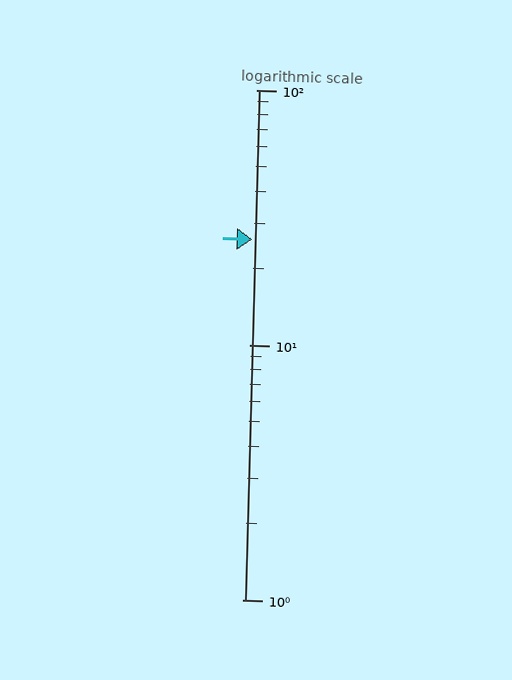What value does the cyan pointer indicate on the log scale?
The pointer indicates approximately 26.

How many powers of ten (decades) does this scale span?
The scale spans 2 decades, from 1 to 100.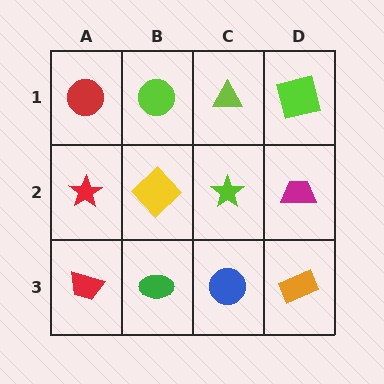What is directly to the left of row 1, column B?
A red circle.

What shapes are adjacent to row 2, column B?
A lime circle (row 1, column B), a green ellipse (row 3, column B), a red star (row 2, column A), a lime star (row 2, column C).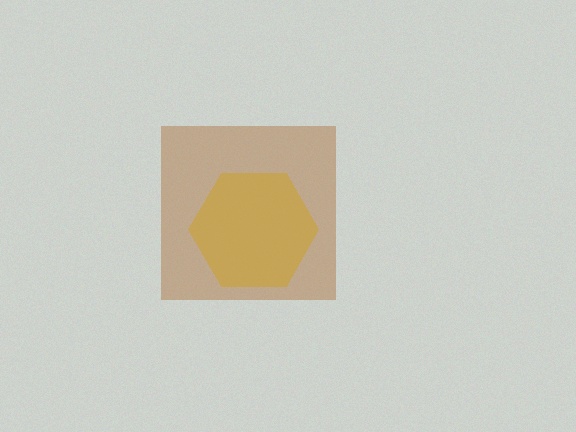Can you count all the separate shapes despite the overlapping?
Yes, there are 2 separate shapes.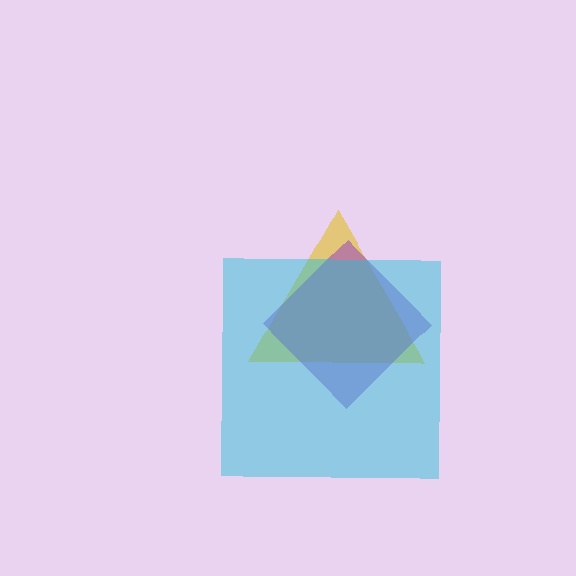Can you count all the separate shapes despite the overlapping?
Yes, there are 3 separate shapes.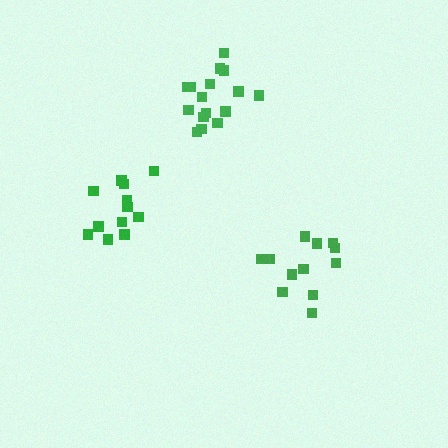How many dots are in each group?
Group 1: 12 dots, Group 2: 12 dots, Group 3: 16 dots (40 total).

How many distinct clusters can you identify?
There are 3 distinct clusters.